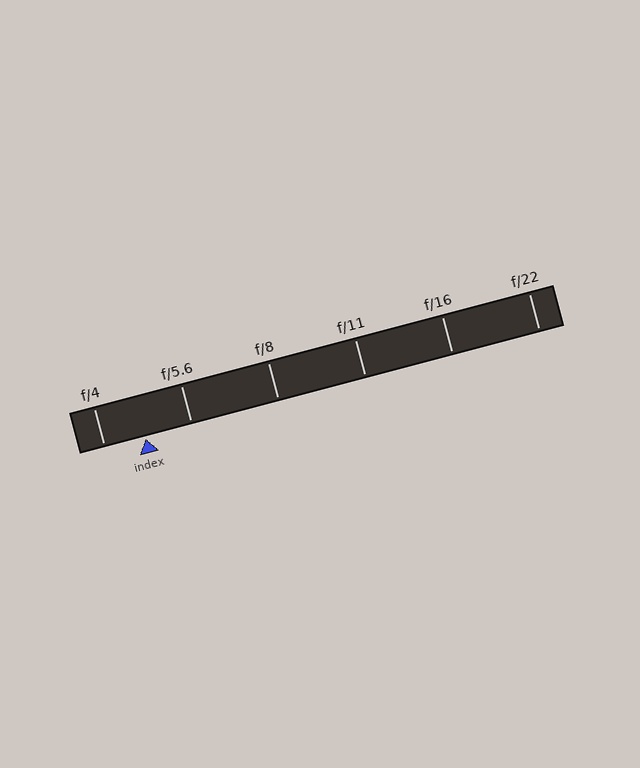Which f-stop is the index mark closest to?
The index mark is closest to f/4.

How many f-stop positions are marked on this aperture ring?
There are 6 f-stop positions marked.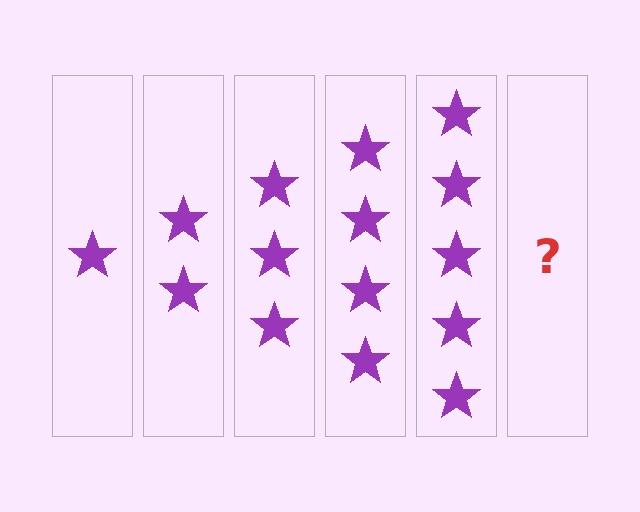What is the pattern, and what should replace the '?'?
The pattern is that each step adds one more star. The '?' should be 6 stars.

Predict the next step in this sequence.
The next step is 6 stars.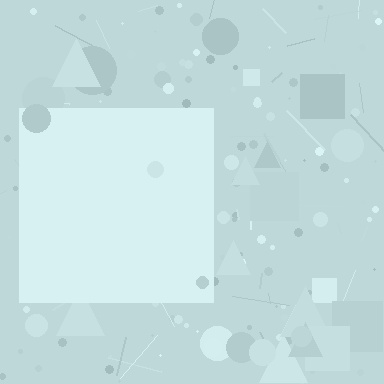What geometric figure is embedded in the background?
A square is embedded in the background.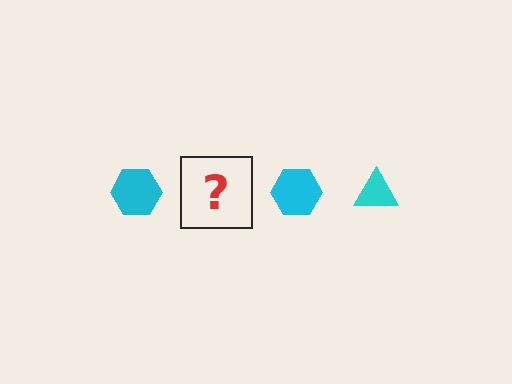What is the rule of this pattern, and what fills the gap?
The rule is that the pattern cycles through hexagon, triangle shapes in cyan. The gap should be filled with a cyan triangle.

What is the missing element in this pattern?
The missing element is a cyan triangle.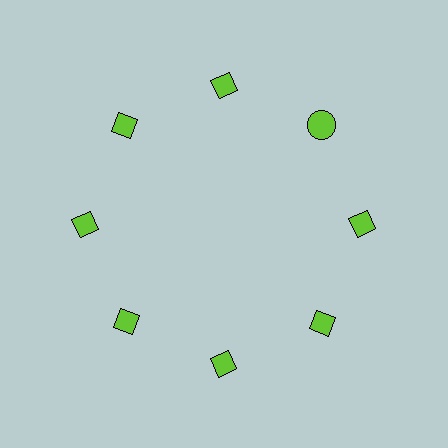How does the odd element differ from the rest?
It has a different shape: circle instead of diamond.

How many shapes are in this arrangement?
There are 8 shapes arranged in a ring pattern.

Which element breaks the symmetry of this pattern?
The lime circle at roughly the 2 o'clock position breaks the symmetry. All other shapes are lime diamonds.